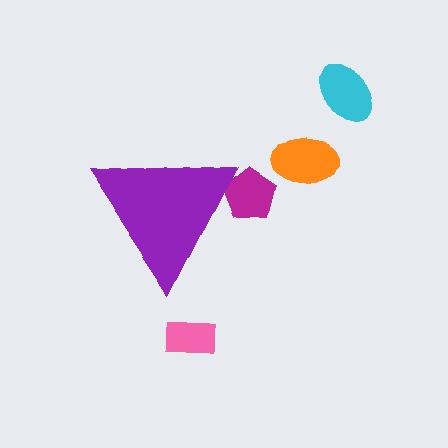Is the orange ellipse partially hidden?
No, the orange ellipse is fully visible.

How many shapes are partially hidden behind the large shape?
1 shape is partially hidden.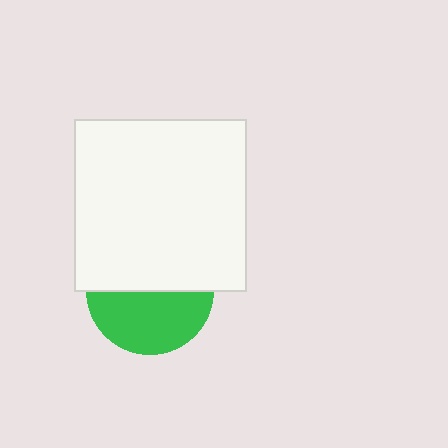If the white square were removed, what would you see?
You would see the complete green circle.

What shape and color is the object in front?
The object in front is a white square.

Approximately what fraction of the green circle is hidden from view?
Roughly 51% of the green circle is hidden behind the white square.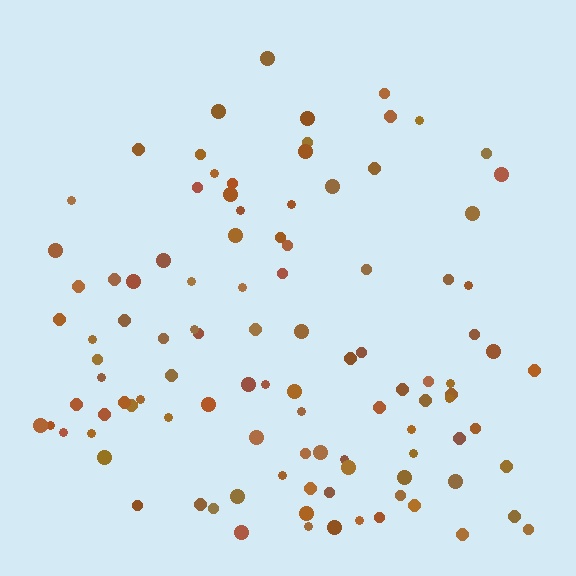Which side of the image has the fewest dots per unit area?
The top.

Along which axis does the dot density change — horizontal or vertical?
Vertical.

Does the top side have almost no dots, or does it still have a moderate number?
Still a moderate number, just noticeably fewer than the bottom.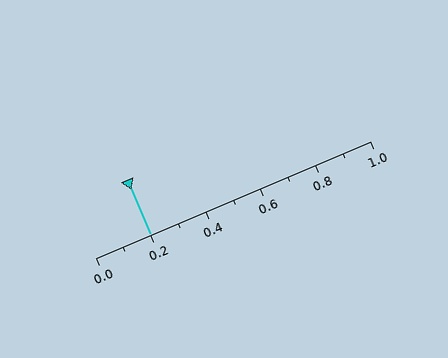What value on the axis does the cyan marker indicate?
The marker indicates approximately 0.2.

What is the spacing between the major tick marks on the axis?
The major ticks are spaced 0.2 apart.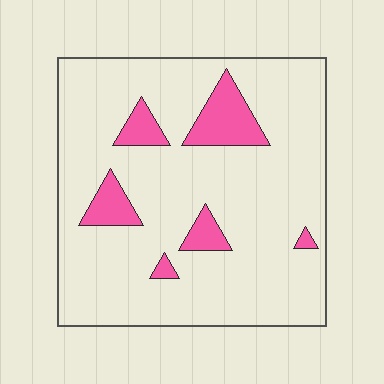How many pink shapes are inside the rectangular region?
6.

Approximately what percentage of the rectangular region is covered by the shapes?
Approximately 10%.